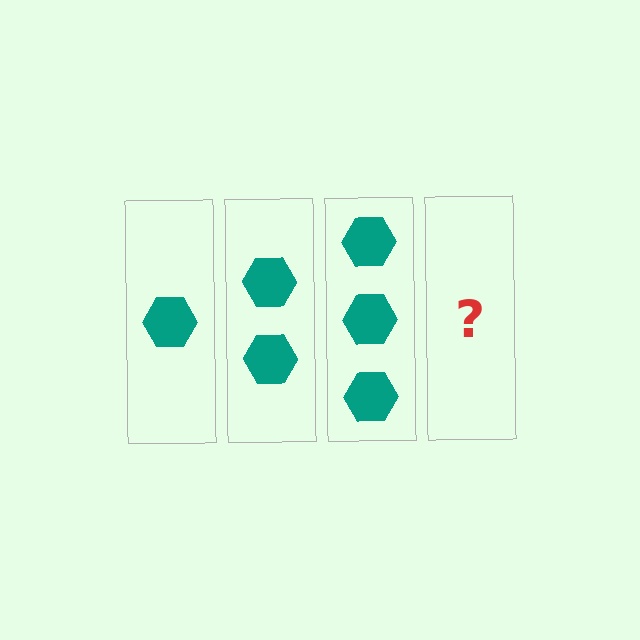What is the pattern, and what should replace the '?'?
The pattern is that each step adds one more hexagon. The '?' should be 4 hexagons.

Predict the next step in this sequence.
The next step is 4 hexagons.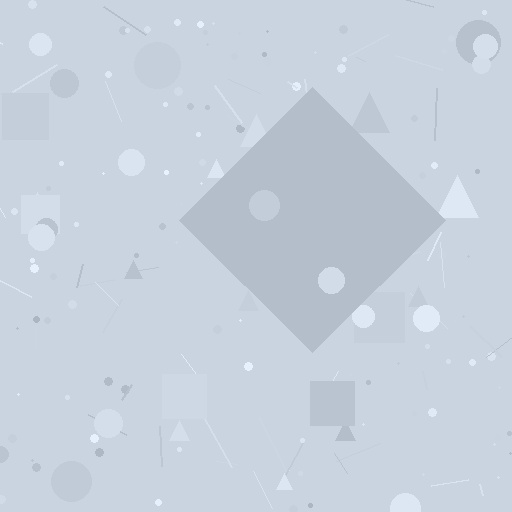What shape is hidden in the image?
A diamond is hidden in the image.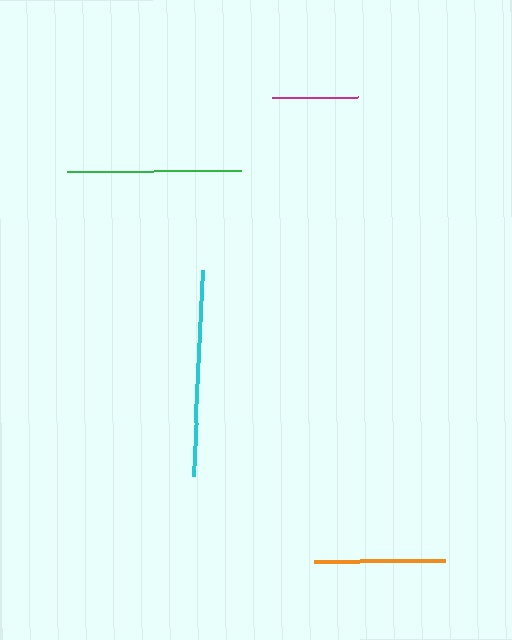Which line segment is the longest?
The cyan line is the longest at approximately 206 pixels.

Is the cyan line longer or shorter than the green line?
The cyan line is longer than the green line.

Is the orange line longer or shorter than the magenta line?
The orange line is longer than the magenta line.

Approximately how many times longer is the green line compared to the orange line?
The green line is approximately 1.3 times the length of the orange line.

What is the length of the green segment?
The green segment is approximately 174 pixels long.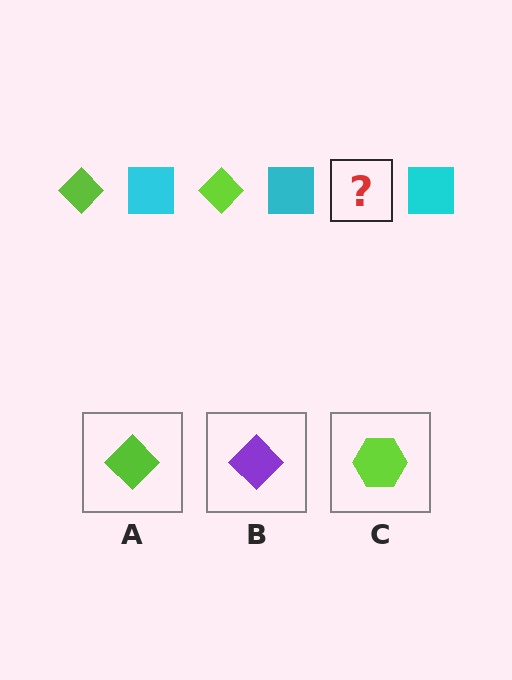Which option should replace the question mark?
Option A.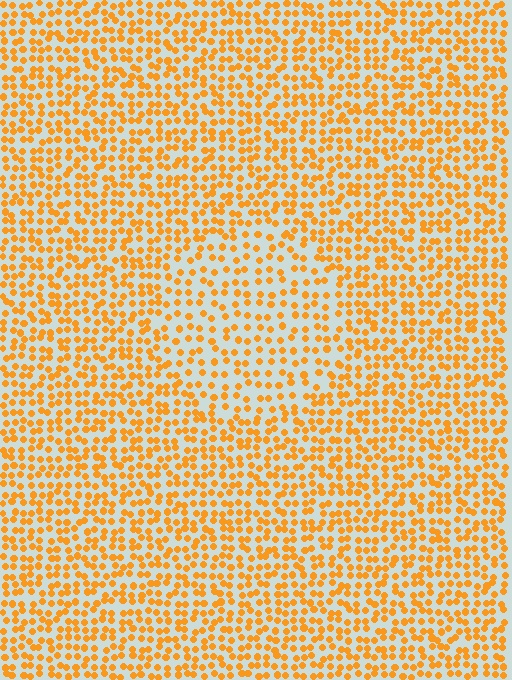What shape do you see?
I see a circle.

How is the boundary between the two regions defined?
The boundary is defined by a change in element density (approximately 1.6x ratio). All elements are the same color, size, and shape.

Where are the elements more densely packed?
The elements are more densely packed outside the circle boundary.